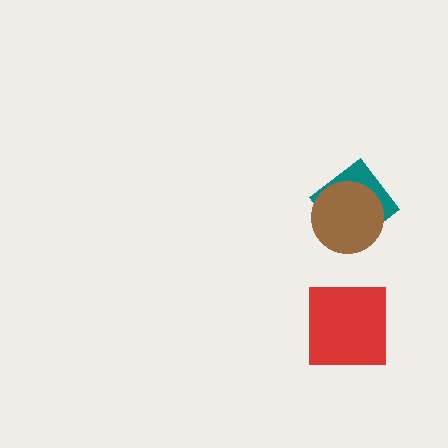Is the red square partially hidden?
No, no other shape covers it.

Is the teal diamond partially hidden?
Yes, it is partially covered by another shape.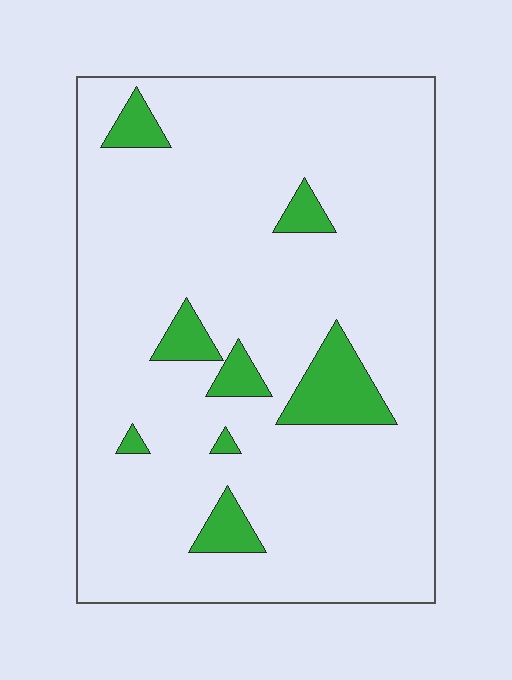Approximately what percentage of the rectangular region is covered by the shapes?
Approximately 10%.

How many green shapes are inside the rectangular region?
8.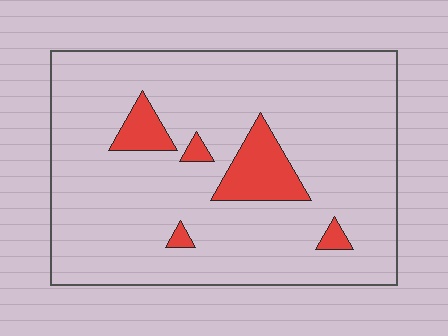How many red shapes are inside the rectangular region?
5.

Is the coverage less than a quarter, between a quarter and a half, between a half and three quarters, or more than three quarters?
Less than a quarter.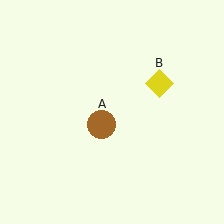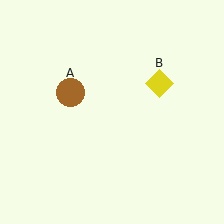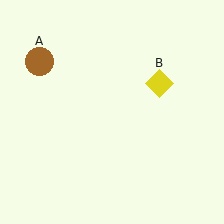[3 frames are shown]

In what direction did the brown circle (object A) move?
The brown circle (object A) moved up and to the left.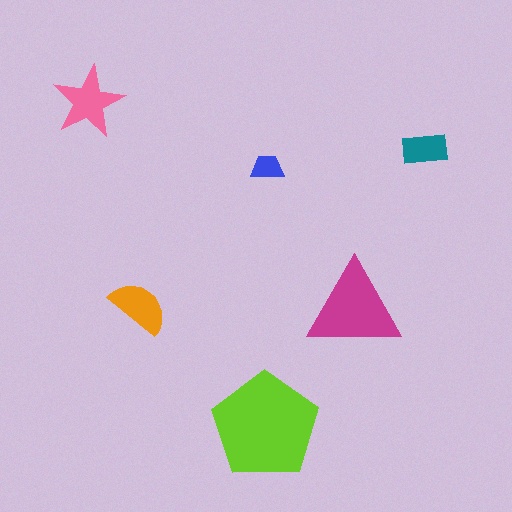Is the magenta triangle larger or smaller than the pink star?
Larger.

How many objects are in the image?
There are 6 objects in the image.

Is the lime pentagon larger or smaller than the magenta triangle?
Larger.